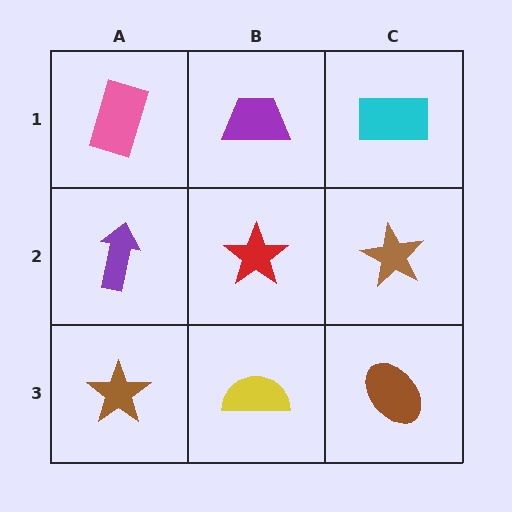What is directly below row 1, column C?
A brown star.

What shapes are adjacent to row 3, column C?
A brown star (row 2, column C), a yellow semicircle (row 3, column B).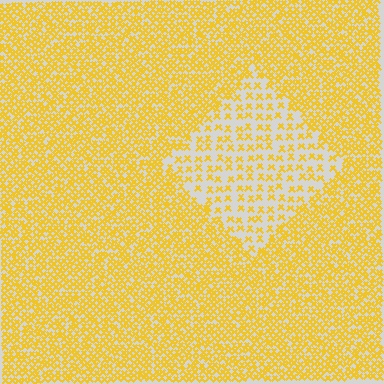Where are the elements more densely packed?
The elements are more densely packed outside the diamond boundary.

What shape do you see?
I see a diamond.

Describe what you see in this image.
The image contains small yellow elements arranged at two different densities. A diamond-shaped region is visible where the elements are less densely packed than the surrounding area.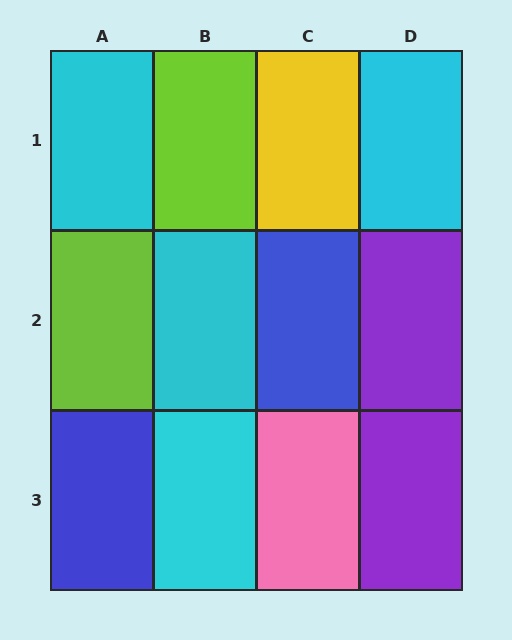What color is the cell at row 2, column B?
Cyan.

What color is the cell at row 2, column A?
Lime.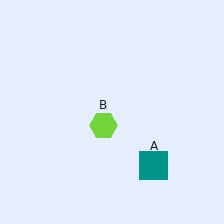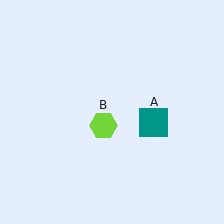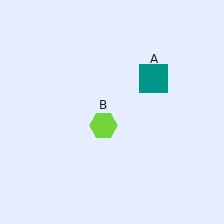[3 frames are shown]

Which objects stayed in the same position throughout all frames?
Lime hexagon (object B) remained stationary.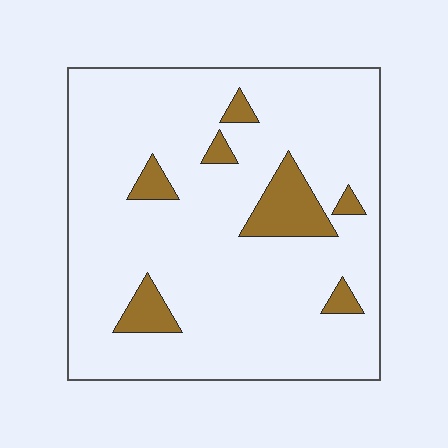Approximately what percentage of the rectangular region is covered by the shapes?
Approximately 10%.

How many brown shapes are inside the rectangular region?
7.